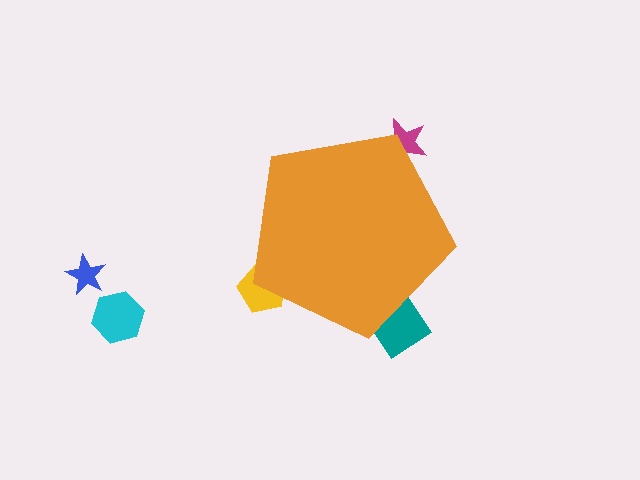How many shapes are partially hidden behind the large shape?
3 shapes are partially hidden.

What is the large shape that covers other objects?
An orange pentagon.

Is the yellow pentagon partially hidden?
Yes, the yellow pentagon is partially hidden behind the orange pentagon.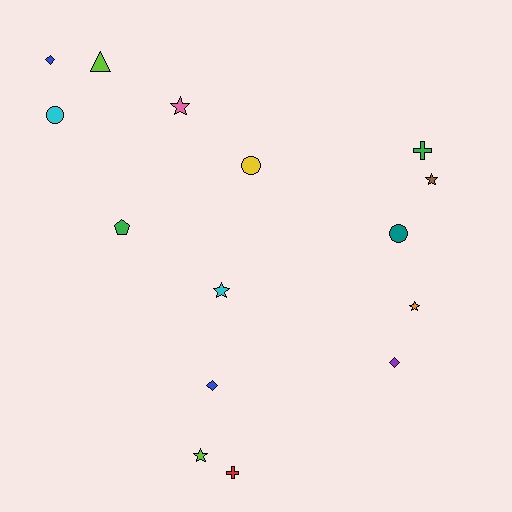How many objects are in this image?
There are 15 objects.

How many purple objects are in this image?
There is 1 purple object.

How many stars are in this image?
There are 5 stars.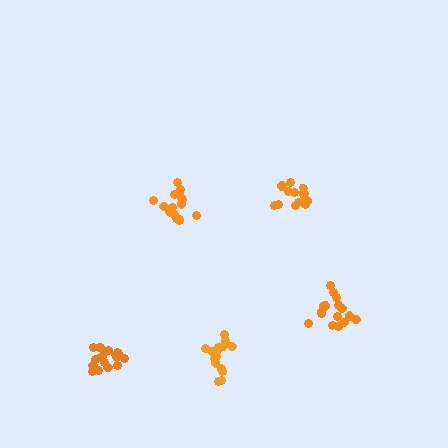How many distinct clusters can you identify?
There are 5 distinct clusters.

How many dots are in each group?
Group 1: 14 dots, Group 2: 18 dots, Group 3: 17 dots, Group 4: 18 dots, Group 5: 16 dots (83 total).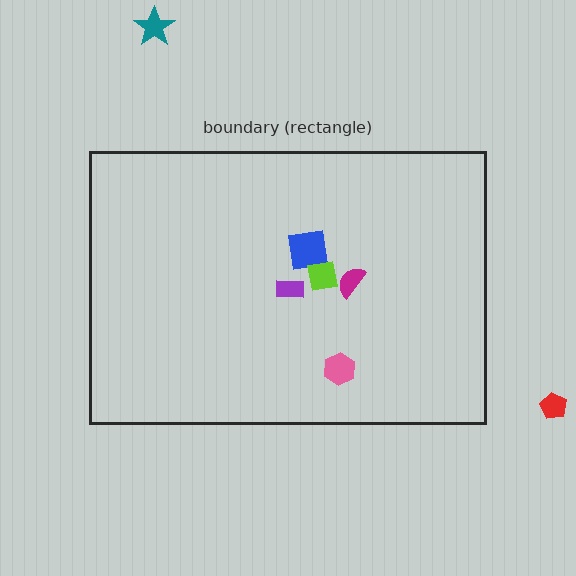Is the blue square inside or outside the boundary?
Inside.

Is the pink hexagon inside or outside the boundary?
Inside.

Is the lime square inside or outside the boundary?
Inside.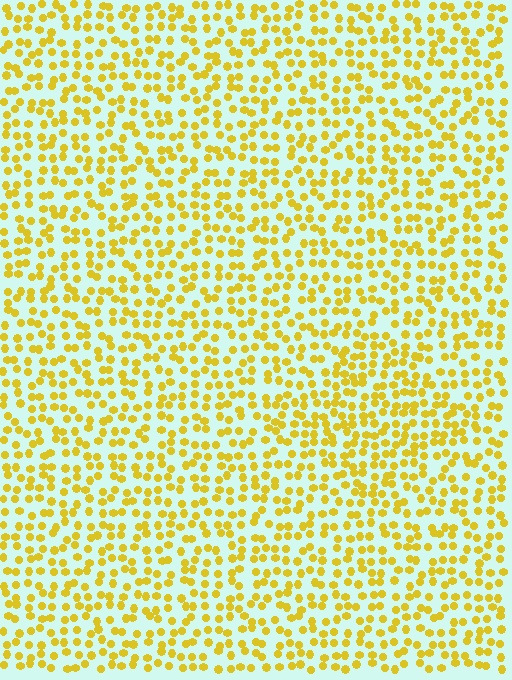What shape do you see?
I see a diamond.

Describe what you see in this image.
The image contains small yellow elements arranged at two different densities. A diamond-shaped region is visible where the elements are more densely packed than the surrounding area.